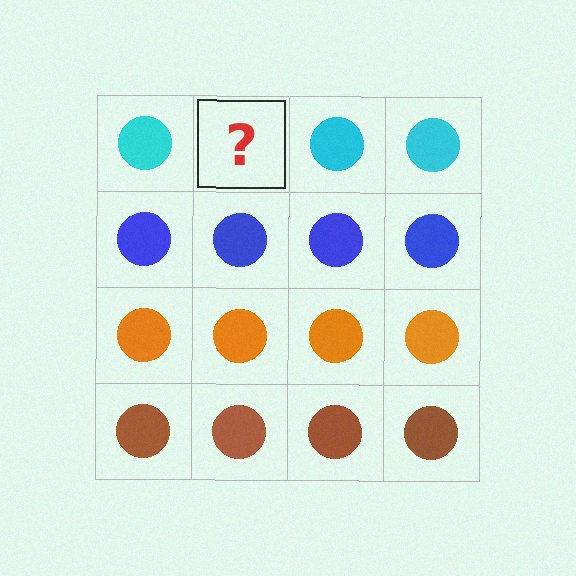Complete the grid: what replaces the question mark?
The question mark should be replaced with a cyan circle.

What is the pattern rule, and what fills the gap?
The rule is that each row has a consistent color. The gap should be filled with a cyan circle.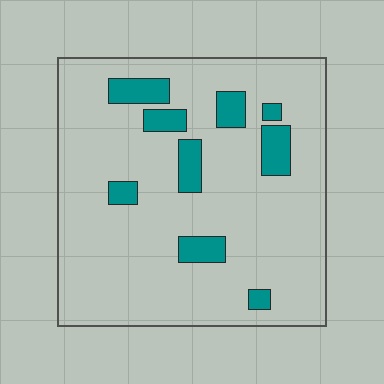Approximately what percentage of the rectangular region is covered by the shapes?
Approximately 15%.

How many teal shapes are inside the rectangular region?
9.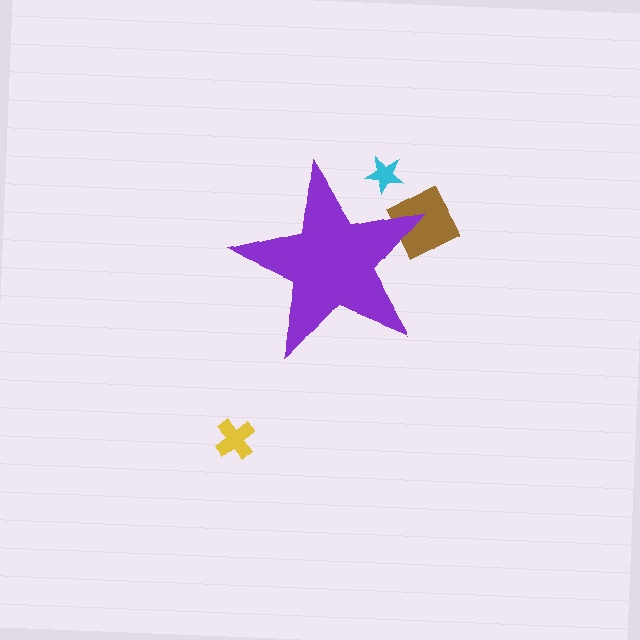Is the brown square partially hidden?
Yes, the brown square is partially hidden behind the purple star.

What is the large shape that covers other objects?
A purple star.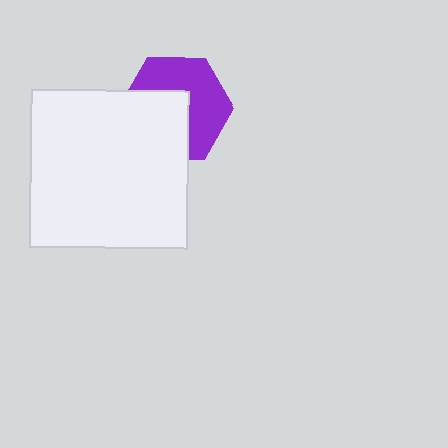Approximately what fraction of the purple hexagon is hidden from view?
Roughly 45% of the purple hexagon is hidden behind the white square.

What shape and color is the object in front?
The object in front is a white square.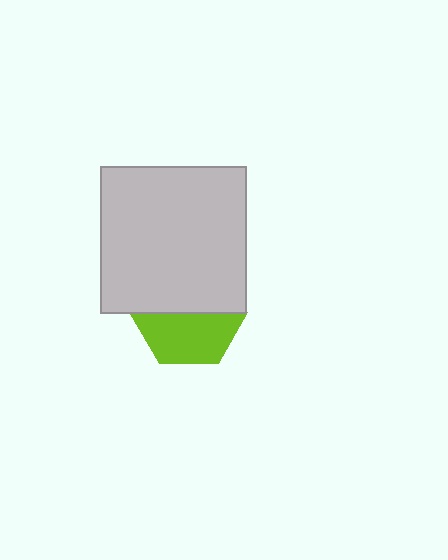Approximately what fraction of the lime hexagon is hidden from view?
Roughly 52% of the lime hexagon is hidden behind the light gray square.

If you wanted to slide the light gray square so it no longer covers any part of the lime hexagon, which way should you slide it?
Slide it up — that is the most direct way to separate the two shapes.